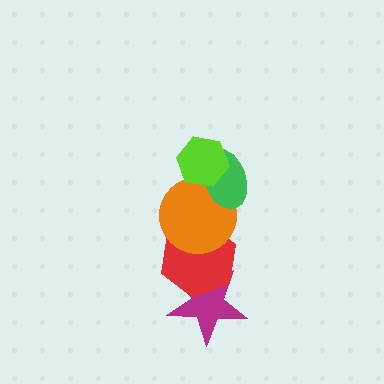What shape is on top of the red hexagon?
The orange circle is on top of the red hexagon.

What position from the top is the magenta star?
The magenta star is 5th from the top.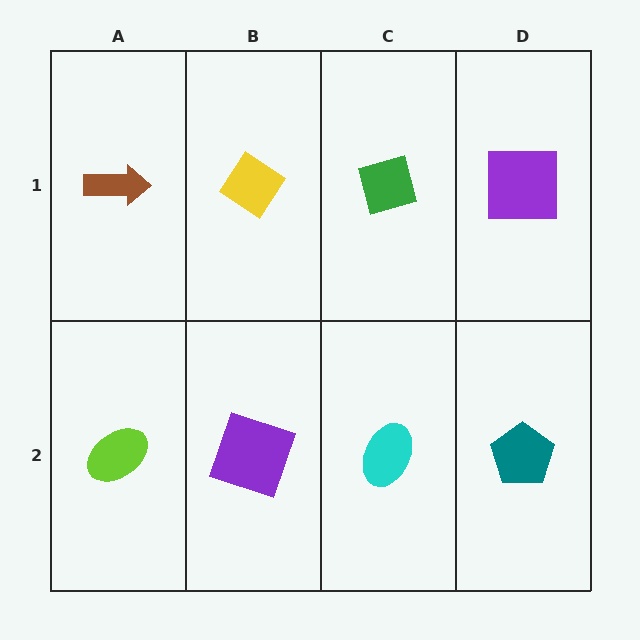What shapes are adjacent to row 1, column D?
A teal pentagon (row 2, column D), a green diamond (row 1, column C).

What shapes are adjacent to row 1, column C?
A cyan ellipse (row 2, column C), a yellow diamond (row 1, column B), a purple square (row 1, column D).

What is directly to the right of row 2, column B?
A cyan ellipse.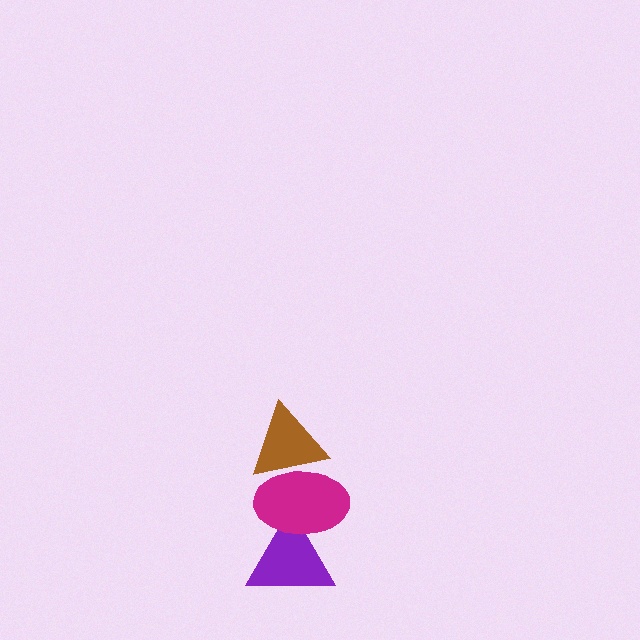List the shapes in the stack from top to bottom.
From top to bottom: the brown triangle, the magenta ellipse, the purple triangle.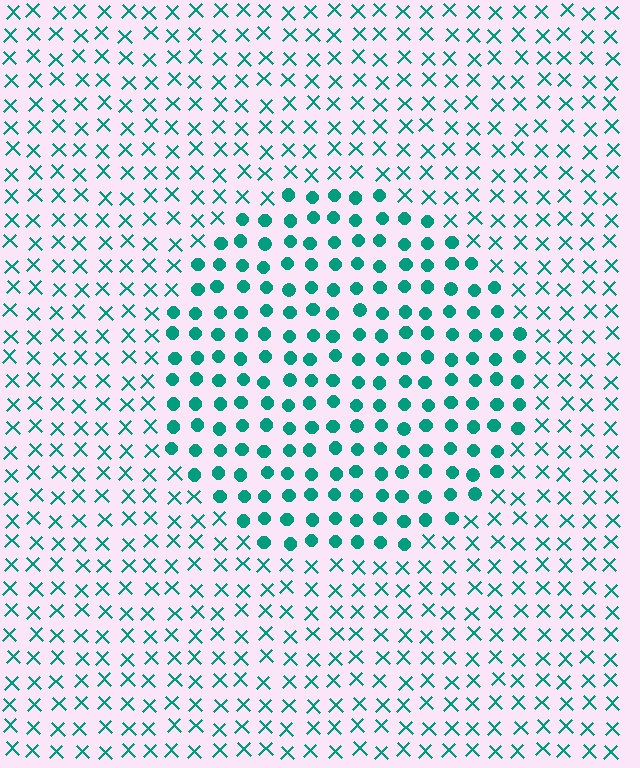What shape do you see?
I see a circle.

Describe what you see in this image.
The image is filled with small teal elements arranged in a uniform grid. A circle-shaped region contains circles, while the surrounding area contains X marks. The boundary is defined purely by the change in element shape.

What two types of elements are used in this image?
The image uses circles inside the circle region and X marks outside it.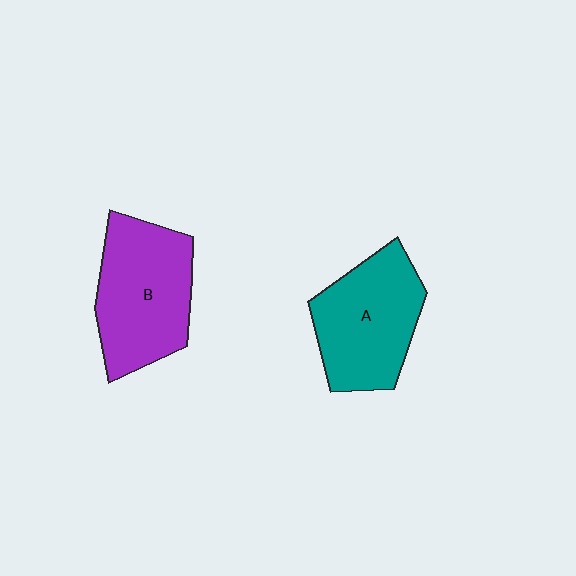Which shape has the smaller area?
Shape A (teal).